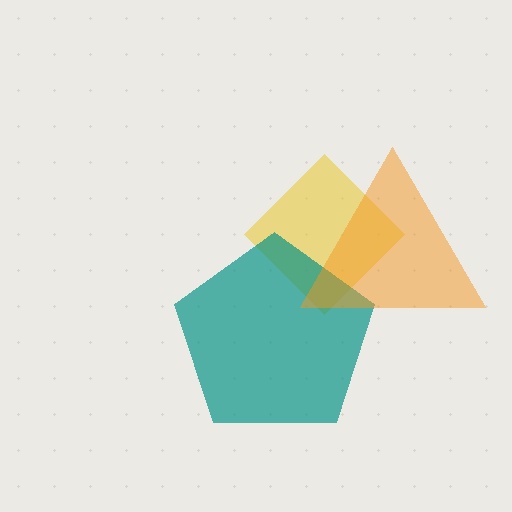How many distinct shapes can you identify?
There are 3 distinct shapes: a yellow diamond, a teal pentagon, an orange triangle.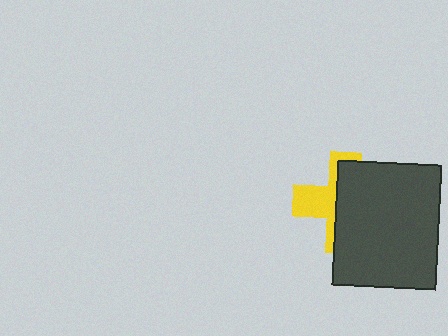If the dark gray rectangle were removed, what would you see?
You would see the complete yellow cross.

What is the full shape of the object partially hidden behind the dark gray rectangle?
The partially hidden object is a yellow cross.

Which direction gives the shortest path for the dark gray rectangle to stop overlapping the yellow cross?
Moving right gives the shortest separation.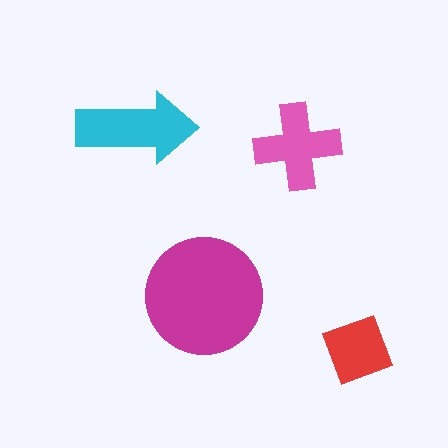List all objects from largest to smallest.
The magenta circle, the cyan arrow, the pink cross, the red diamond.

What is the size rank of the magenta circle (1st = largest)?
1st.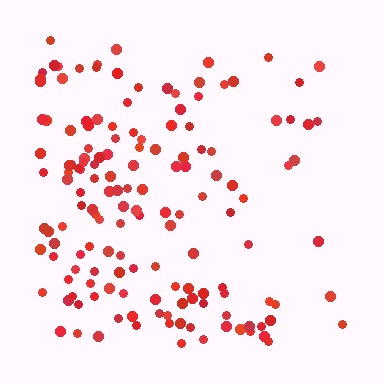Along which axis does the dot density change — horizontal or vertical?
Horizontal.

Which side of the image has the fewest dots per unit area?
The right.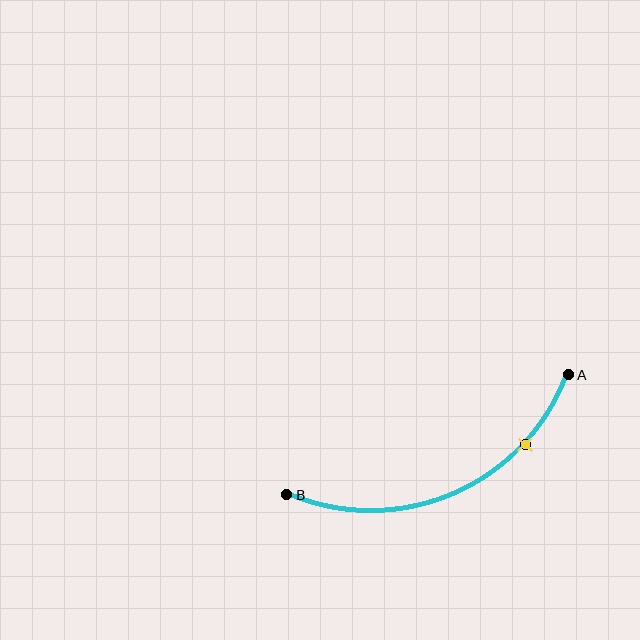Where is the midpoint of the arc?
The arc midpoint is the point on the curve farthest from the straight line joining A and B. It sits below that line.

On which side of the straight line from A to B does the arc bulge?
The arc bulges below the straight line connecting A and B.